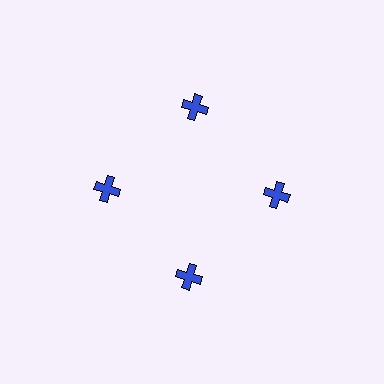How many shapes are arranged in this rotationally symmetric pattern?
There are 4 shapes, arranged in 4 groups of 1.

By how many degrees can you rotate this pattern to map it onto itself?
The pattern maps onto itself every 90 degrees of rotation.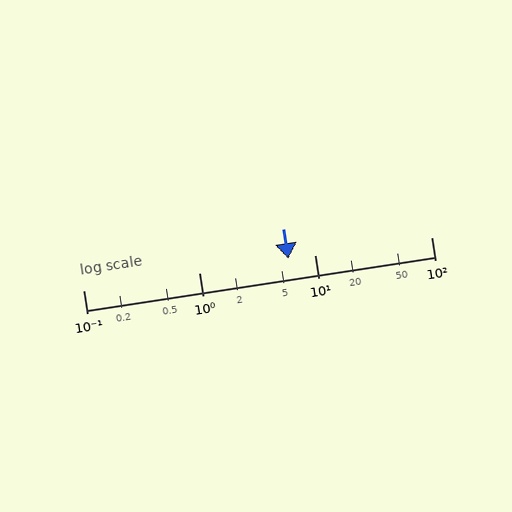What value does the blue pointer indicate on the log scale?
The pointer indicates approximately 5.9.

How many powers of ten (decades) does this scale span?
The scale spans 3 decades, from 0.1 to 100.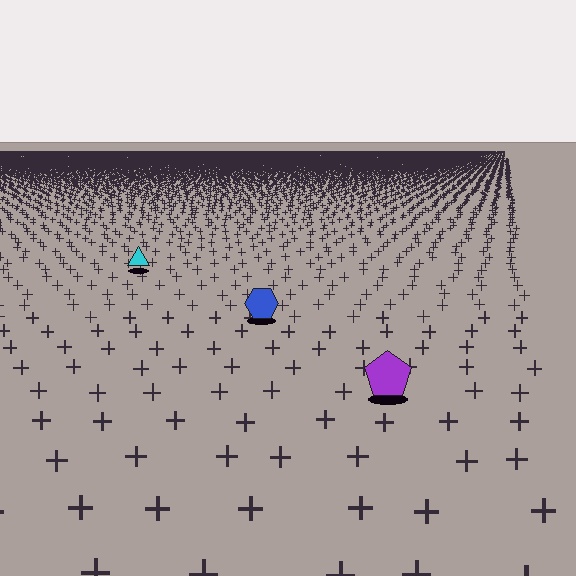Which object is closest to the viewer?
The purple pentagon is closest. The texture marks near it are larger and more spread out.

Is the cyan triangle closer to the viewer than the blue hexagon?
No. The blue hexagon is closer — you can tell from the texture gradient: the ground texture is coarser near it.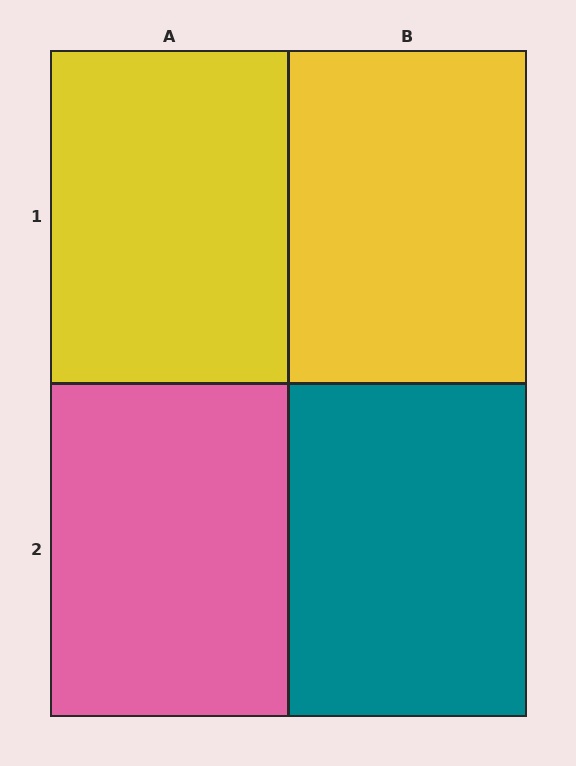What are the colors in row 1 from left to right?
Yellow, yellow.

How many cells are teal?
1 cell is teal.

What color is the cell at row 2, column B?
Teal.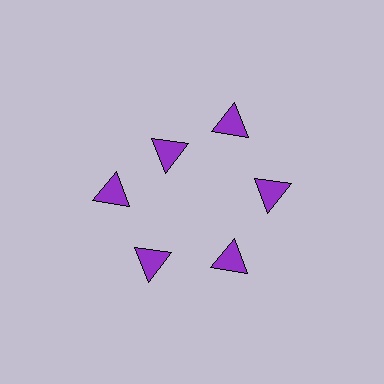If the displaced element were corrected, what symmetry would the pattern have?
It would have 6-fold rotational symmetry — the pattern would map onto itself every 60 degrees.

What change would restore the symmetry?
The symmetry would be restored by moving it outward, back onto the ring so that all 6 triangles sit at equal angles and equal distance from the center.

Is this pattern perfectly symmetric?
No. The 6 purple triangles are arranged in a ring, but one element near the 11 o'clock position is pulled inward toward the center, breaking the 6-fold rotational symmetry.